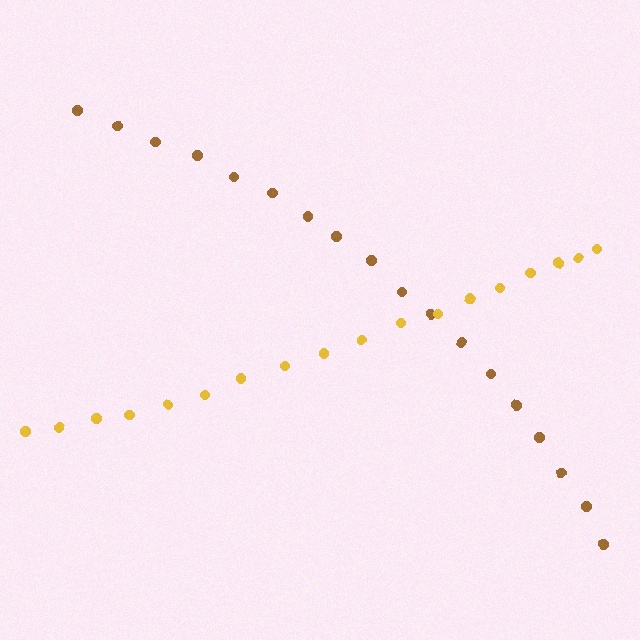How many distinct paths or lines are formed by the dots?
There are 2 distinct paths.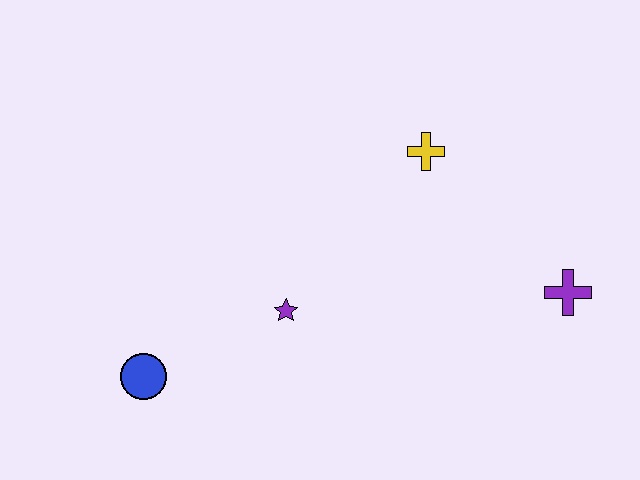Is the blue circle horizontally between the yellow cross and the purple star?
No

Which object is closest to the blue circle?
The purple star is closest to the blue circle.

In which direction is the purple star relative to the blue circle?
The purple star is to the right of the blue circle.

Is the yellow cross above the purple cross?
Yes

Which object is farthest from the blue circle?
The purple cross is farthest from the blue circle.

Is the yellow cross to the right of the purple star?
Yes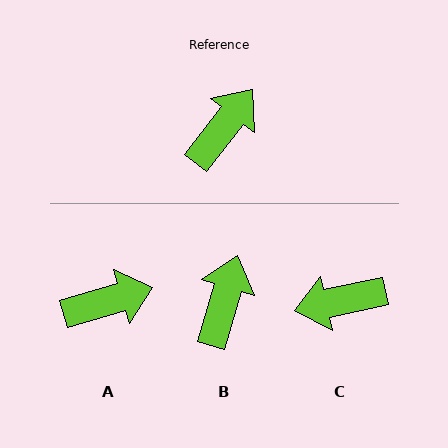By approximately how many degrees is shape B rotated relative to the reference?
Approximately 21 degrees counter-clockwise.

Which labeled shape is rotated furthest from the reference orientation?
C, about 140 degrees away.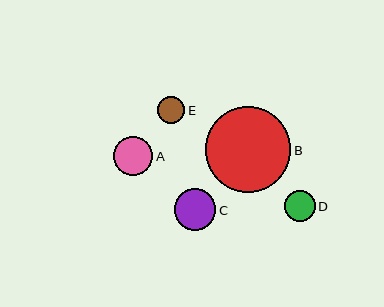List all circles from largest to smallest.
From largest to smallest: B, C, A, D, E.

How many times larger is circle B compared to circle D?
Circle B is approximately 2.7 times the size of circle D.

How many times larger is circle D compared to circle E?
Circle D is approximately 1.1 times the size of circle E.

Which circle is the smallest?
Circle E is the smallest with a size of approximately 28 pixels.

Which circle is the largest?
Circle B is the largest with a size of approximately 86 pixels.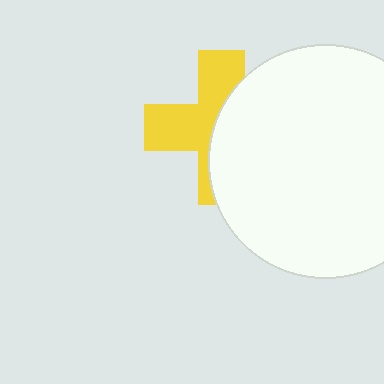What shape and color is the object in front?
The object in front is a white circle.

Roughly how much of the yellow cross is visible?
About half of it is visible (roughly 50%).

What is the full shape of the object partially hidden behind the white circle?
The partially hidden object is a yellow cross.